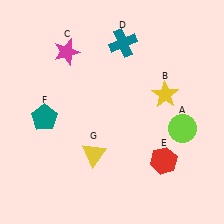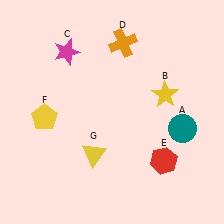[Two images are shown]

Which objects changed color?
A changed from lime to teal. D changed from teal to orange. F changed from teal to yellow.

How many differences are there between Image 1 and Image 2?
There are 3 differences between the two images.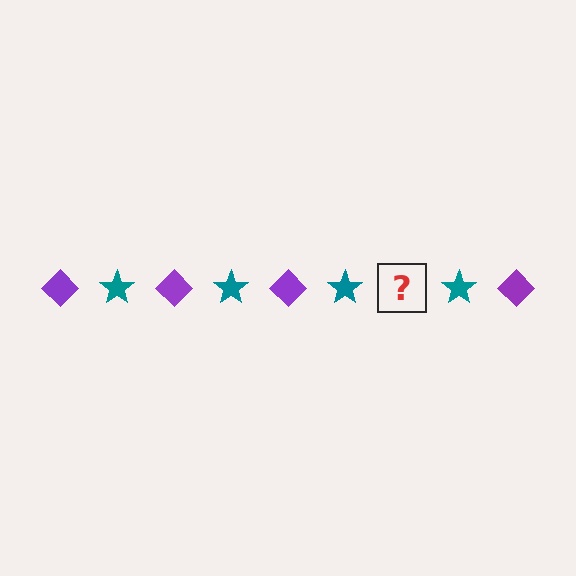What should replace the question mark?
The question mark should be replaced with a purple diamond.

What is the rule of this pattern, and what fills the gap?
The rule is that the pattern alternates between purple diamond and teal star. The gap should be filled with a purple diamond.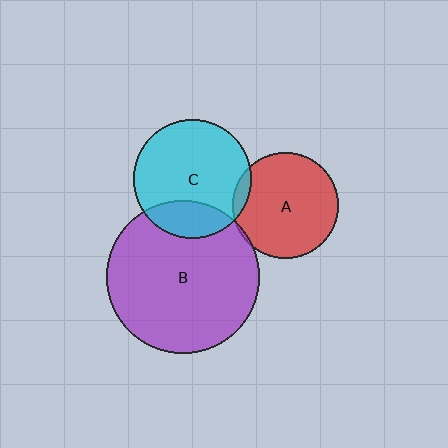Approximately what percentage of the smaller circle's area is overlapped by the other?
Approximately 5%.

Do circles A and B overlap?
Yes.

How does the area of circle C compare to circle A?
Approximately 1.2 times.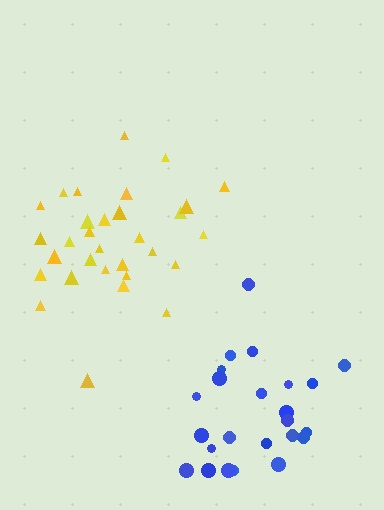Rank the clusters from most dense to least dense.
yellow, blue.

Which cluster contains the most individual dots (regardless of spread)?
Yellow (31).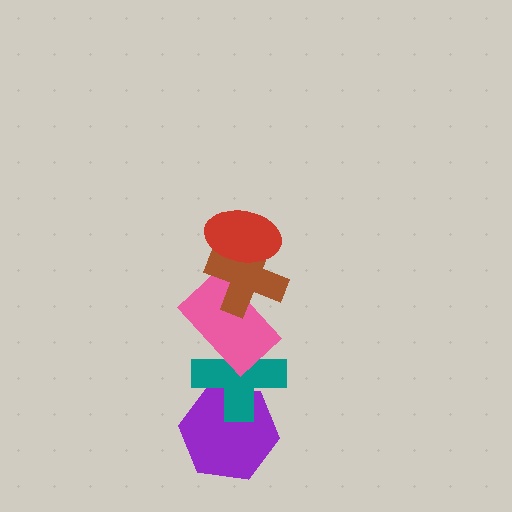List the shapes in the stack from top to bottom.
From top to bottom: the red ellipse, the brown cross, the pink rectangle, the teal cross, the purple hexagon.